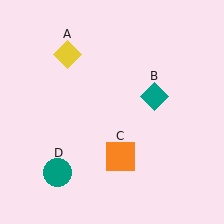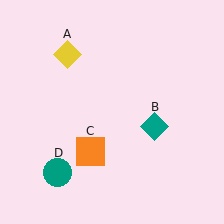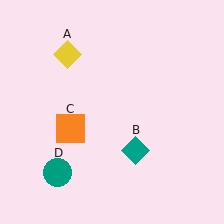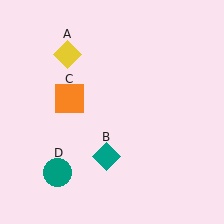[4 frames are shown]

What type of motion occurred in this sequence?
The teal diamond (object B), orange square (object C) rotated clockwise around the center of the scene.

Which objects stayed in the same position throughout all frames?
Yellow diamond (object A) and teal circle (object D) remained stationary.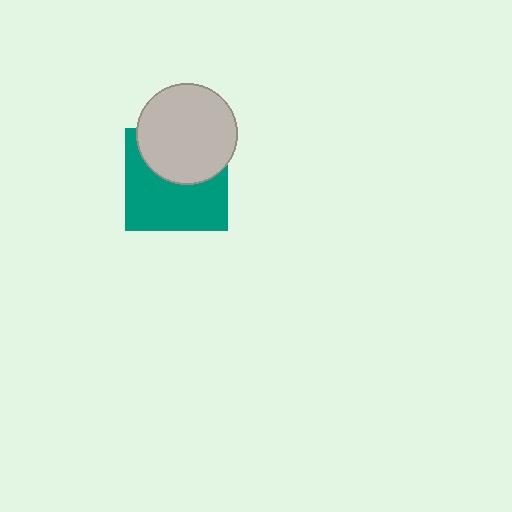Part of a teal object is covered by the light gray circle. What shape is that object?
It is a square.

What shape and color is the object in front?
The object in front is a light gray circle.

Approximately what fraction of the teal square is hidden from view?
Roughly 42% of the teal square is hidden behind the light gray circle.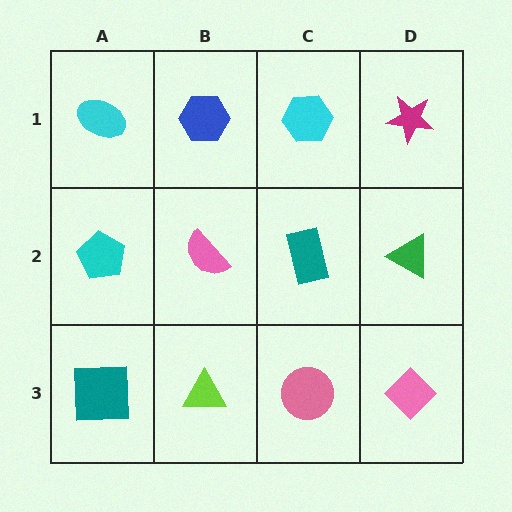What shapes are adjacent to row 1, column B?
A pink semicircle (row 2, column B), a cyan ellipse (row 1, column A), a cyan hexagon (row 1, column C).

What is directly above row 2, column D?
A magenta star.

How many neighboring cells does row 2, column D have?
3.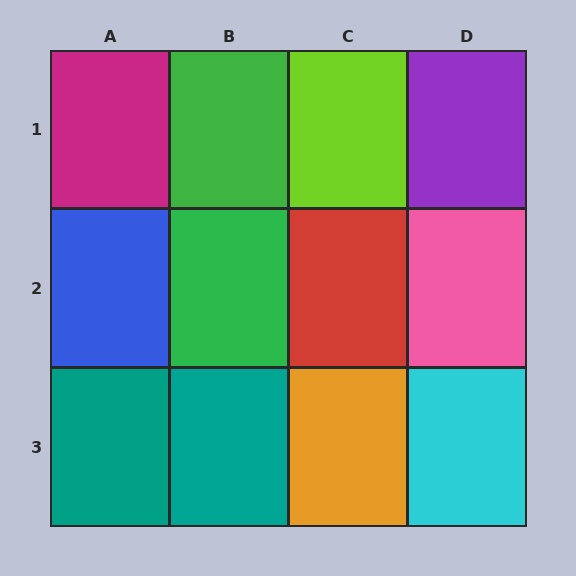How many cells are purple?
1 cell is purple.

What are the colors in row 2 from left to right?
Blue, green, red, pink.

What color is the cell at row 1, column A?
Magenta.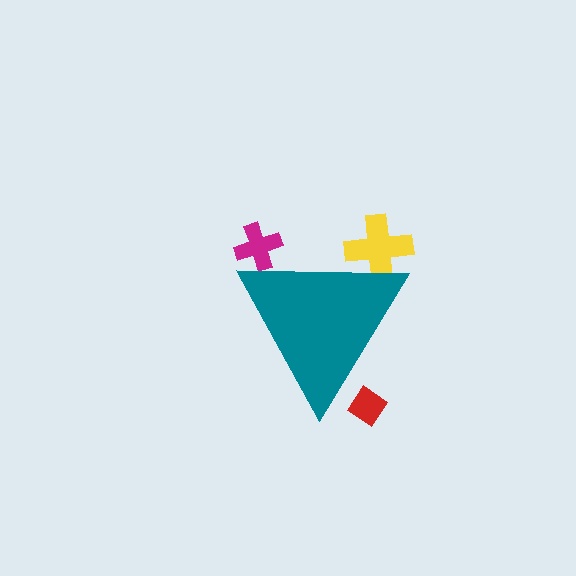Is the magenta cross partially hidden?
Yes, the magenta cross is partially hidden behind the teal triangle.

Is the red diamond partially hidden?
Yes, the red diamond is partially hidden behind the teal triangle.